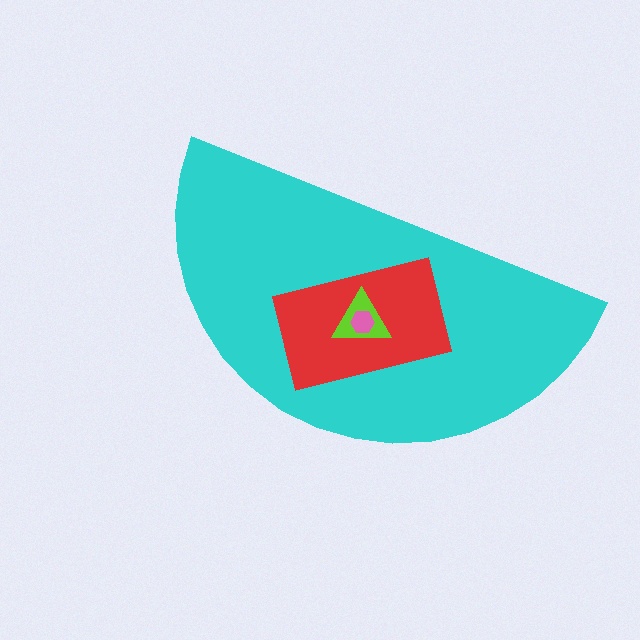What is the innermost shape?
The pink hexagon.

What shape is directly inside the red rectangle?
The lime triangle.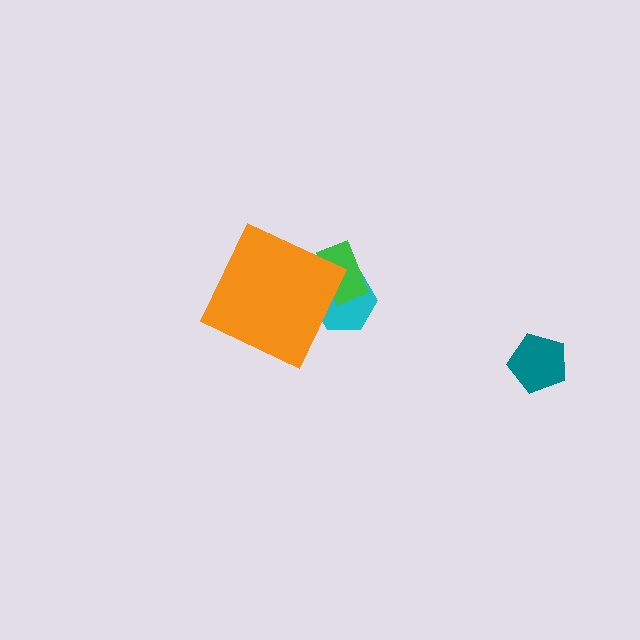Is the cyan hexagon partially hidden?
Yes, the cyan hexagon is partially hidden behind the orange diamond.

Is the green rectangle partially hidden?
Yes, the green rectangle is partially hidden behind the orange diamond.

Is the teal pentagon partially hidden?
No, the teal pentagon is fully visible.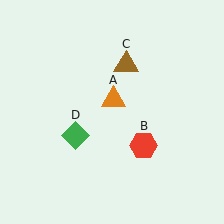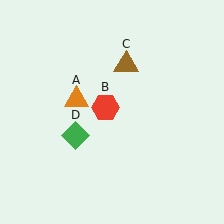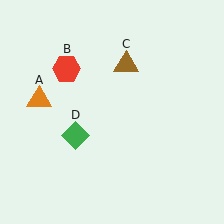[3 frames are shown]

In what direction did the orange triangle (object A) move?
The orange triangle (object A) moved left.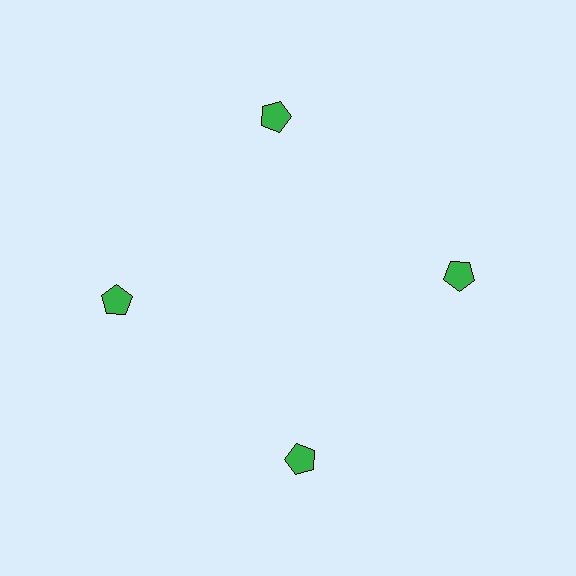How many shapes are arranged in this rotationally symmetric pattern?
There are 4 shapes, arranged in 4 groups of 1.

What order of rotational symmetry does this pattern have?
This pattern has 4-fold rotational symmetry.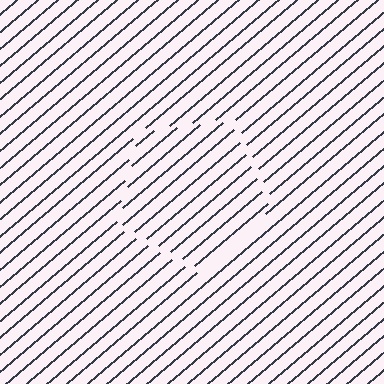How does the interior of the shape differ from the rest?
The interior of the shape contains the same grating, shifted by half a period — the contour is defined by the phase discontinuity where line-ends from the inner and outer gratings abut.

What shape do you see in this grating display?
An illusory pentagon. The interior of the shape contains the same grating, shifted by half a period — the contour is defined by the phase discontinuity where line-ends from the inner and outer gratings abut.